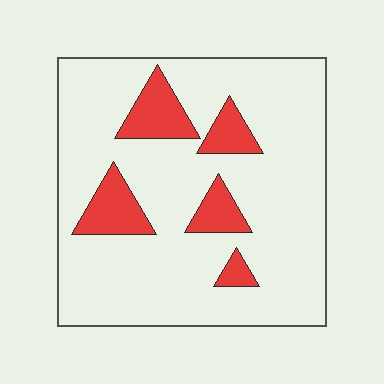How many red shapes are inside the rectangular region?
5.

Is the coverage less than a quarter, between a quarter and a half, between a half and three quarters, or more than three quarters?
Less than a quarter.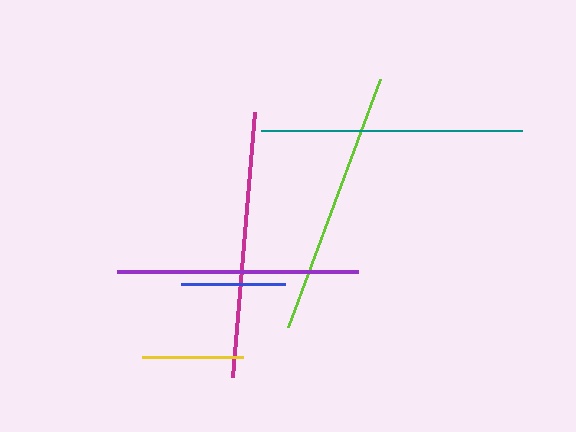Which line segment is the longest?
The magenta line is the longest at approximately 266 pixels.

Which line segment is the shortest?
The yellow line is the shortest at approximately 101 pixels.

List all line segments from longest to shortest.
From longest to shortest: magenta, lime, teal, purple, blue, yellow.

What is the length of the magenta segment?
The magenta segment is approximately 266 pixels long.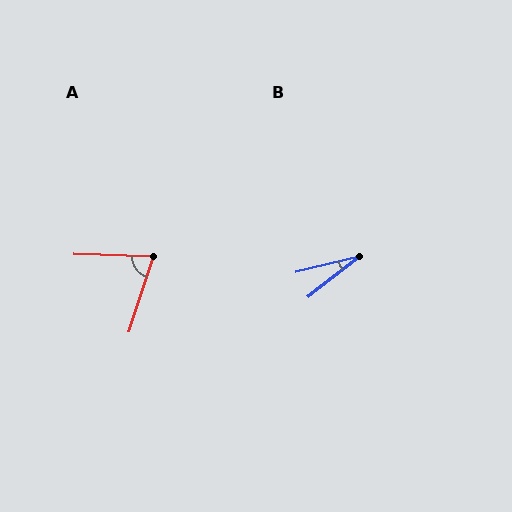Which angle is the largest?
A, at approximately 74 degrees.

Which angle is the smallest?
B, at approximately 25 degrees.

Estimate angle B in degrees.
Approximately 25 degrees.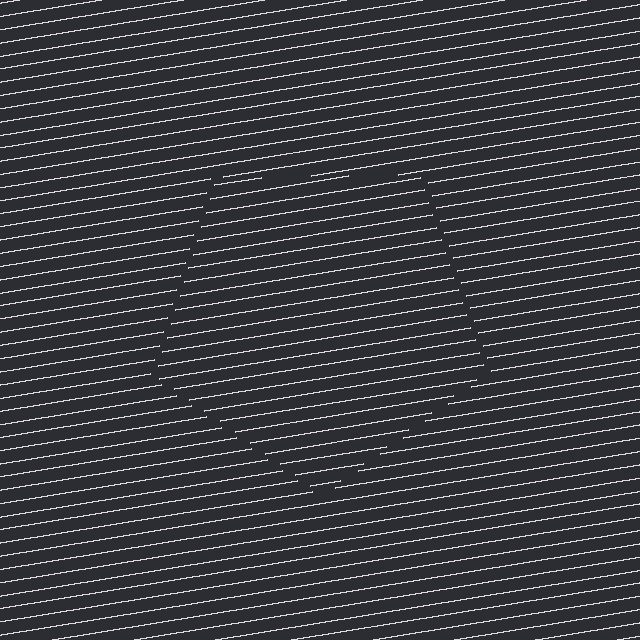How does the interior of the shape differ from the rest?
The interior of the shape contains the same grating, shifted by half a period — the contour is defined by the phase discontinuity where line-ends from the inner and outer gratings abut.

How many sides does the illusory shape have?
5 sides — the line-ends trace a pentagon.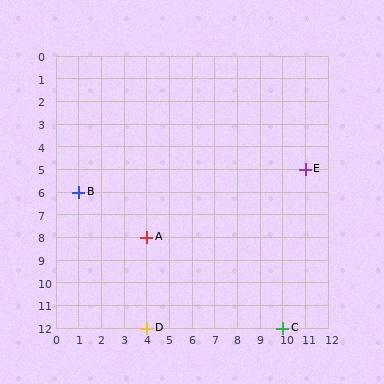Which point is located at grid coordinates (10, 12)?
Point C is at (10, 12).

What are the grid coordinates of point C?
Point C is at grid coordinates (10, 12).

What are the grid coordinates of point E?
Point E is at grid coordinates (11, 5).